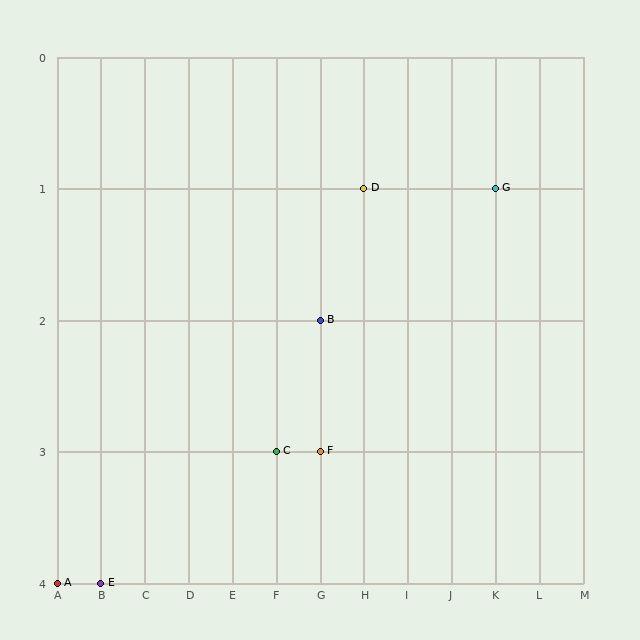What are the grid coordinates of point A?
Point A is at grid coordinates (A, 4).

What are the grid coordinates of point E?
Point E is at grid coordinates (B, 4).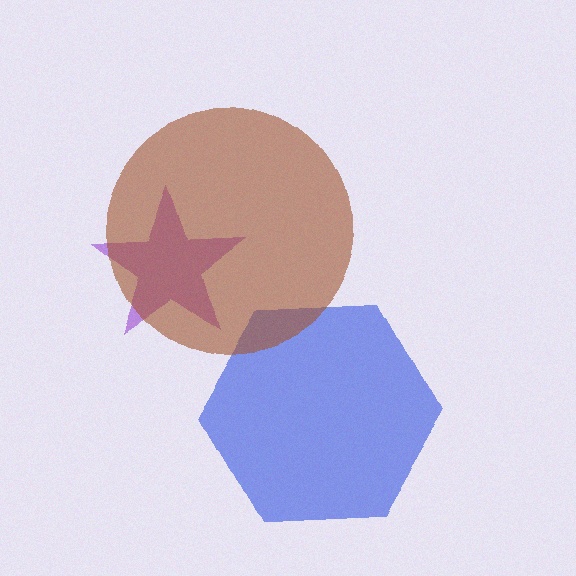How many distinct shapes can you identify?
There are 3 distinct shapes: a blue hexagon, a purple star, a brown circle.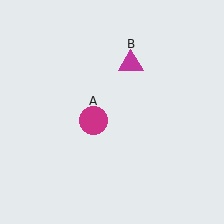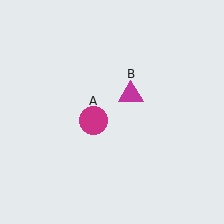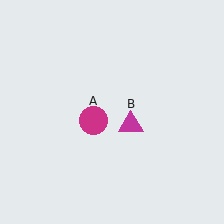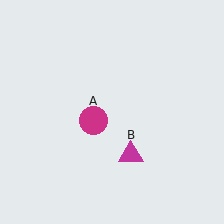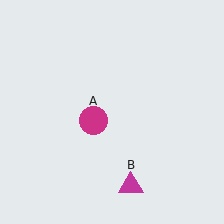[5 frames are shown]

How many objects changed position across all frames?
1 object changed position: magenta triangle (object B).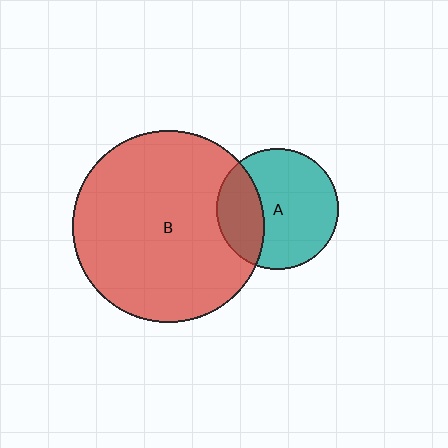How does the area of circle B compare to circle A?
Approximately 2.5 times.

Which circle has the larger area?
Circle B (red).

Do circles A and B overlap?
Yes.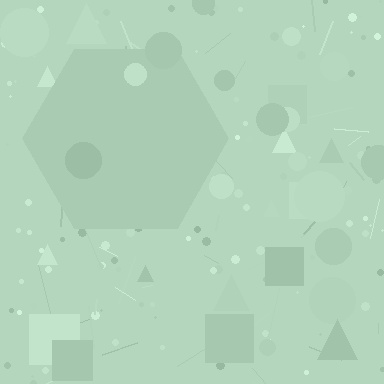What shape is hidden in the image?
A hexagon is hidden in the image.